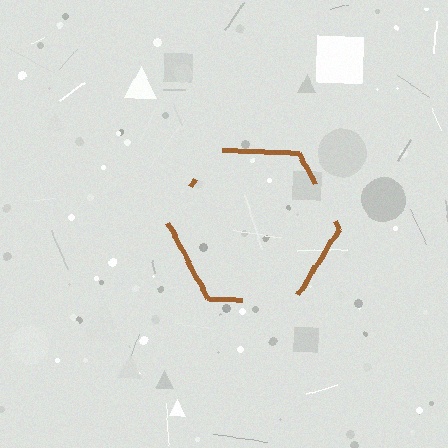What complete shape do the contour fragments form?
The contour fragments form a hexagon.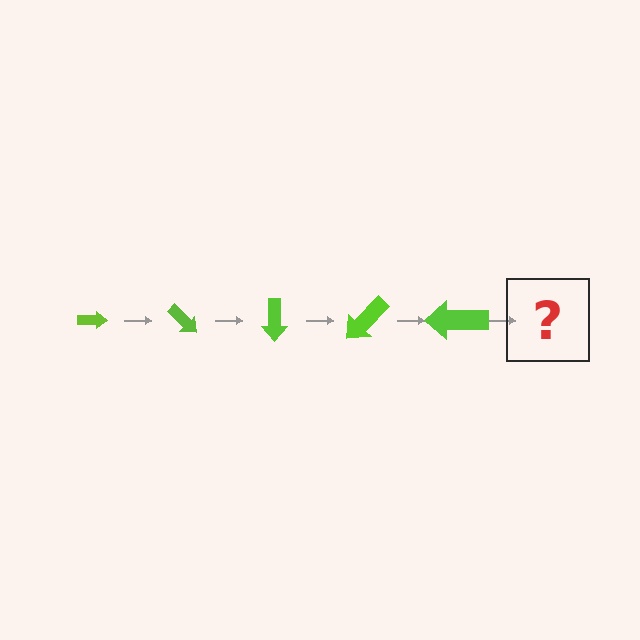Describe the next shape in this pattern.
It should be an arrow, larger than the previous one and rotated 225 degrees from the start.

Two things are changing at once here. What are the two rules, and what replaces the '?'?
The two rules are that the arrow grows larger each step and it rotates 45 degrees each step. The '?' should be an arrow, larger than the previous one and rotated 225 degrees from the start.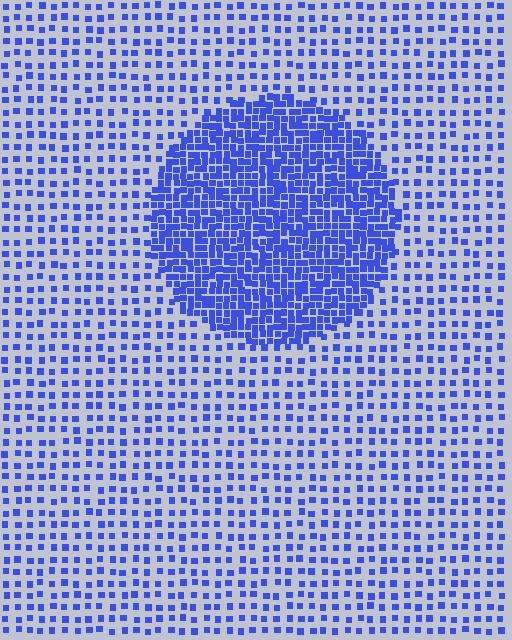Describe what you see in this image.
The image contains small blue elements arranged at two different densities. A circle-shaped region is visible where the elements are more densely packed than the surrounding area.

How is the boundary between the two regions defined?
The boundary is defined by a change in element density (approximately 2.7x ratio). All elements are the same color, size, and shape.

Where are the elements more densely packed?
The elements are more densely packed inside the circle boundary.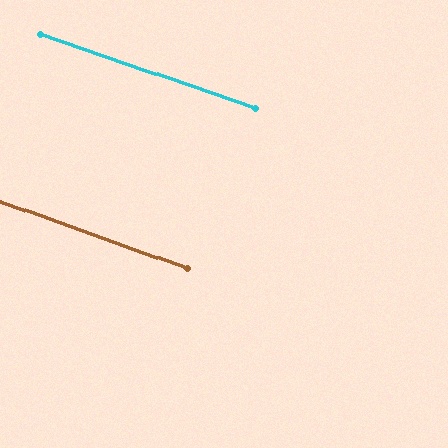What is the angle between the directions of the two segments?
Approximately 1 degree.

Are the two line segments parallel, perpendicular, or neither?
Parallel — their directions differ by only 0.9°.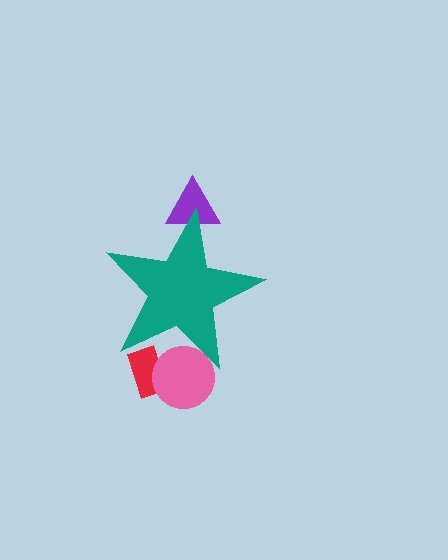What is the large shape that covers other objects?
A teal star.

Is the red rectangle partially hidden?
Yes, the red rectangle is partially hidden behind the teal star.